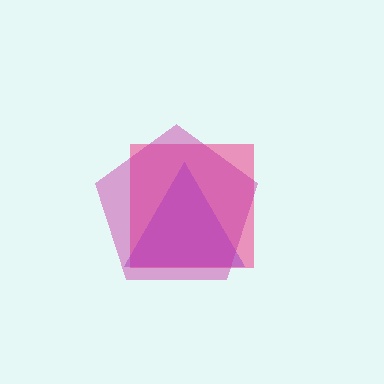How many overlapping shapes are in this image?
There are 3 overlapping shapes in the image.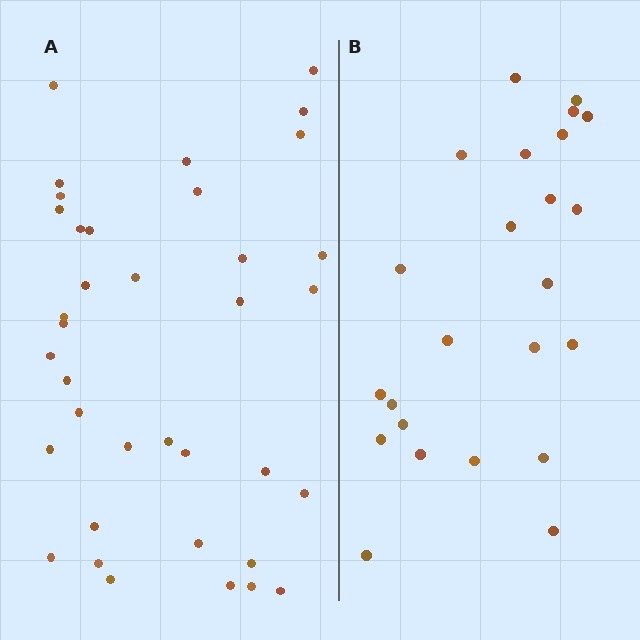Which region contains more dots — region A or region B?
Region A (the left region) has more dots.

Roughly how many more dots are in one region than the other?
Region A has approximately 15 more dots than region B.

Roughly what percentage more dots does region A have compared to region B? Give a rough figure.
About 55% more.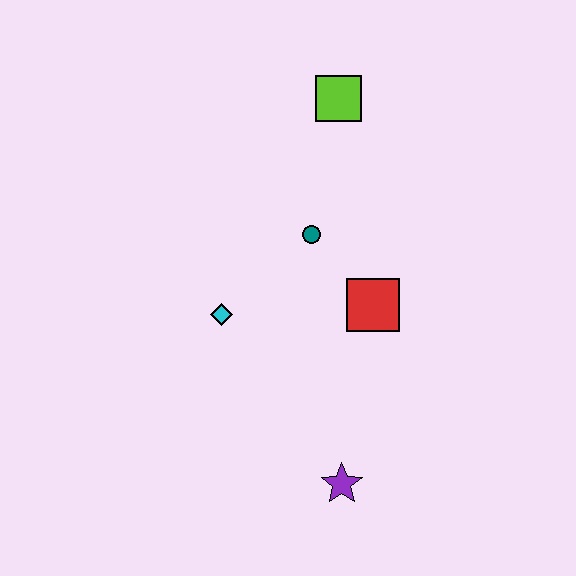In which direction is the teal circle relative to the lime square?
The teal circle is below the lime square.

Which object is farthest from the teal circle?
The purple star is farthest from the teal circle.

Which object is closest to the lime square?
The teal circle is closest to the lime square.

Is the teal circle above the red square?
Yes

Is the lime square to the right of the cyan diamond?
Yes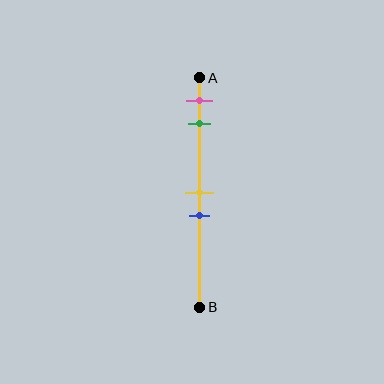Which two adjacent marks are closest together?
The yellow and blue marks are the closest adjacent pair.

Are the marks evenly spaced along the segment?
No, the marks are not evenly spaced.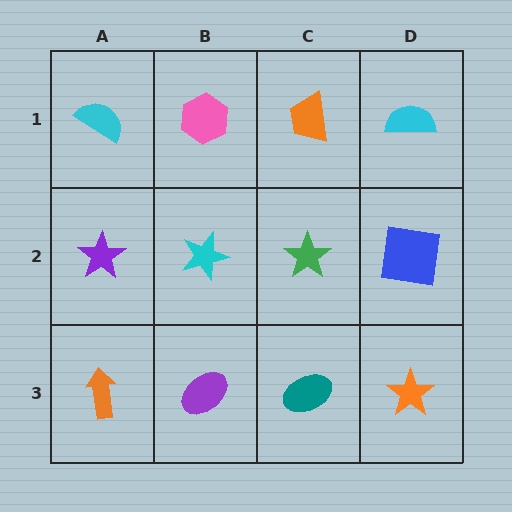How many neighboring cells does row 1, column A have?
2.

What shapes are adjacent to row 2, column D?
A cyan semicircle (row 1, column D), an orange star (row 3, column D), a green star (row 2, column C).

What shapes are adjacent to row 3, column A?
A purple star (row 2, column A), a purple ellipse (row 3, column B).